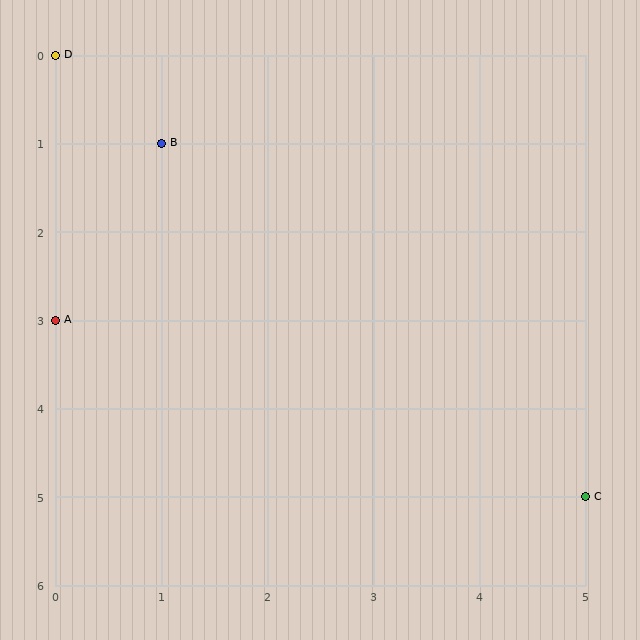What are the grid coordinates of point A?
Point A is at grid coordinates (0, 3).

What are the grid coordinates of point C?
Point C is at grid coordinates (5, 5).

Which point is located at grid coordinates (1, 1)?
Point B is at (1, 1).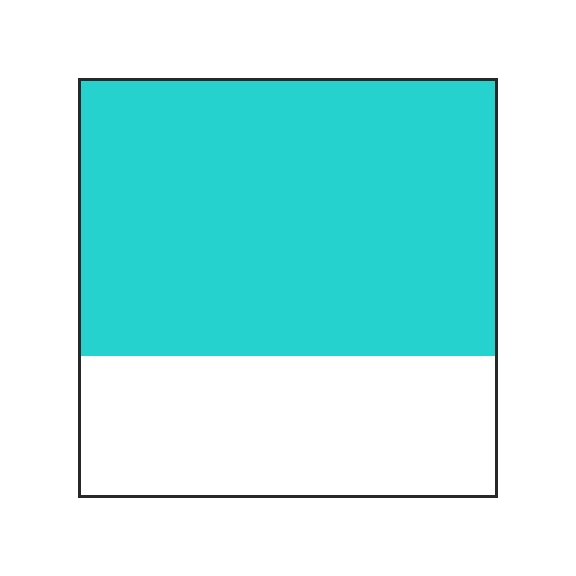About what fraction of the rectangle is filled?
About two thirds (2/3).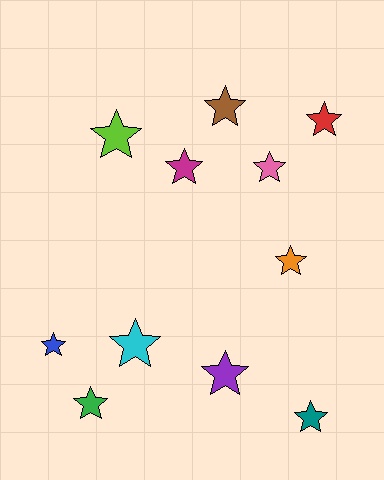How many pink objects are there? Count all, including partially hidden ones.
There is 1 pink object.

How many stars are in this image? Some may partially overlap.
There are 11 stars.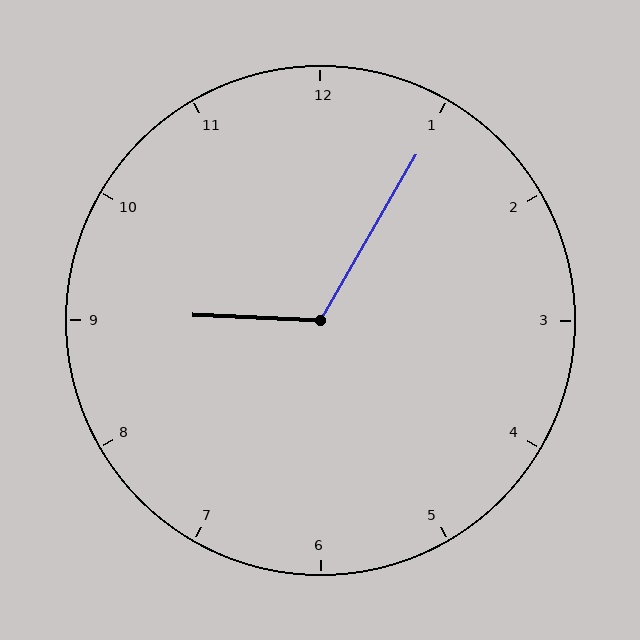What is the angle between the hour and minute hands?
Approximately 118 degrees.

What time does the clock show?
9:05.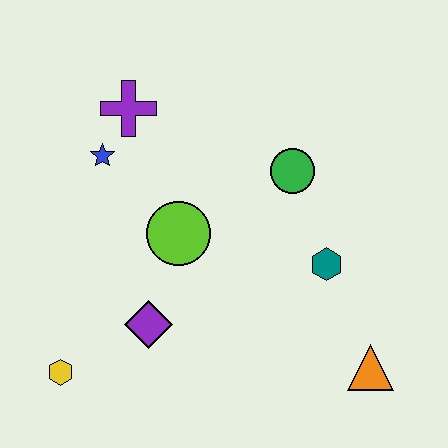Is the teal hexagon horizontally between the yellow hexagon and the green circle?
No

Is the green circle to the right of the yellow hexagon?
Yes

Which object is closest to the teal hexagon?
The green circle is closest to the teal hexagon.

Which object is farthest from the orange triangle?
The purple cross is farthest from the orange triangle.